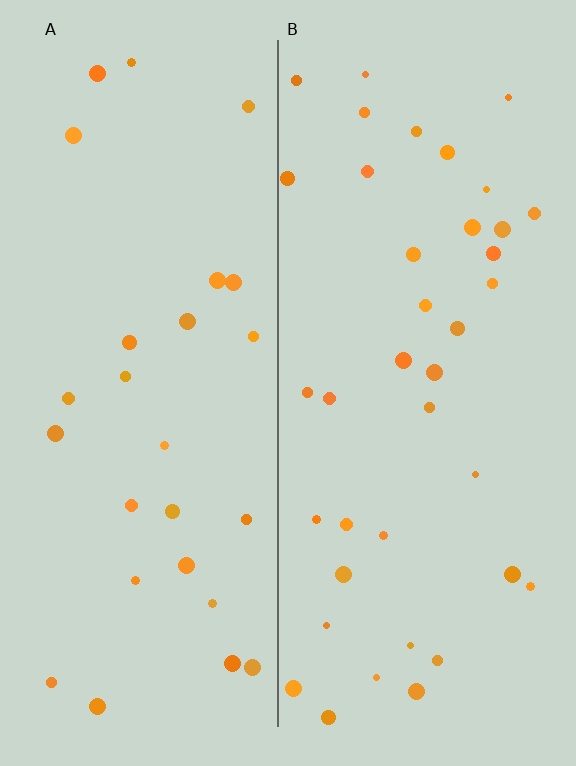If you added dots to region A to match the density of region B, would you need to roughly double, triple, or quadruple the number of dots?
Approximately double.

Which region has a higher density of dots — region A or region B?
B (the right).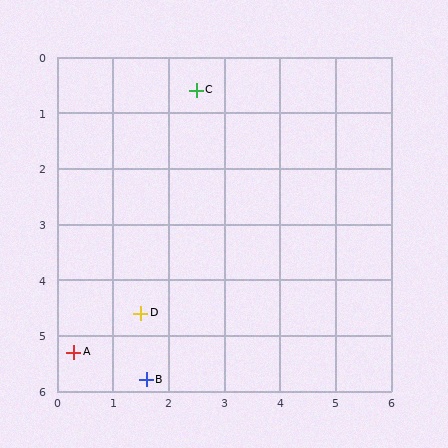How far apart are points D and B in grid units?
Points D and B are about 1.2 grid units apart.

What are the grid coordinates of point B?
Point B is at approximately (1.6, 5.8).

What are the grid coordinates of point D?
Point D is at approximately (1.5, 4.6).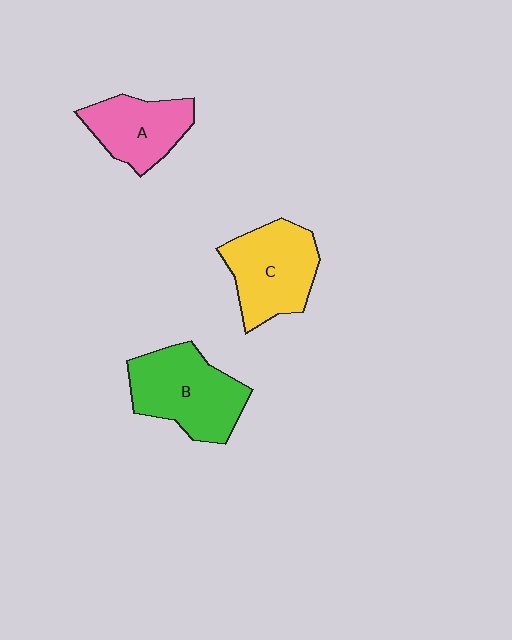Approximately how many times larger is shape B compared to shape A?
Approximately 1.4 times.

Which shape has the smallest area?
Shape A (pink).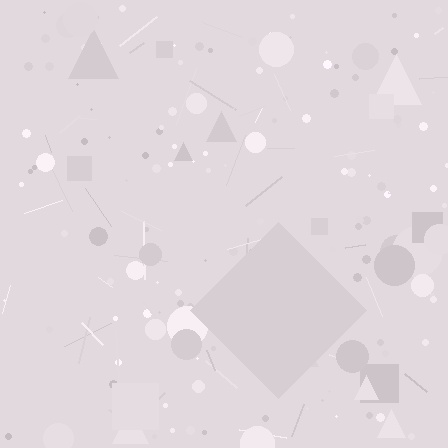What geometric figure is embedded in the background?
A diamond is embedded in the background.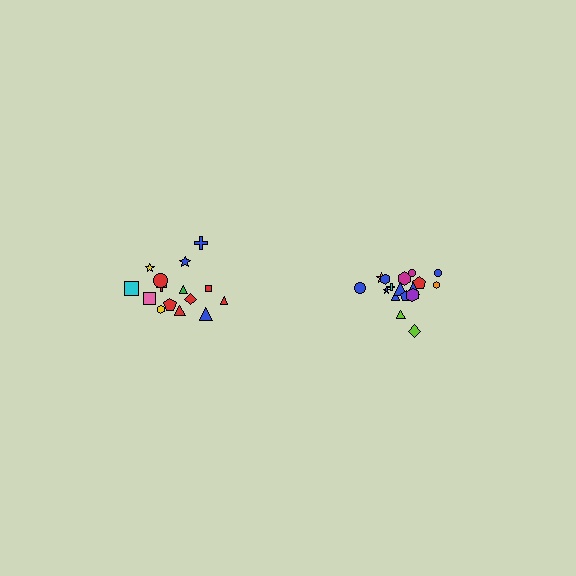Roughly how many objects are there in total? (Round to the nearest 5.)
Roughly 35 objects in total.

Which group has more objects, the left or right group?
The right group.